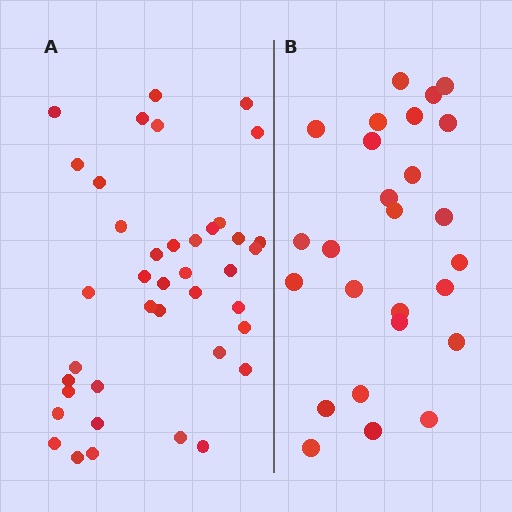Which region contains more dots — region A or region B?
Region A (the left region) has more dots.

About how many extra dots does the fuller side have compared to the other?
Region A has approximately 15 more dots than region B.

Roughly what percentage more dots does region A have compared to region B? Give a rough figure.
About 55% more.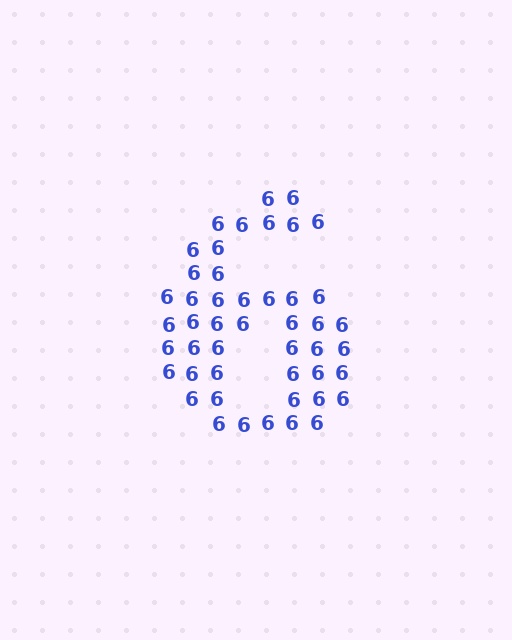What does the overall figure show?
The overall figure shows the digit 6.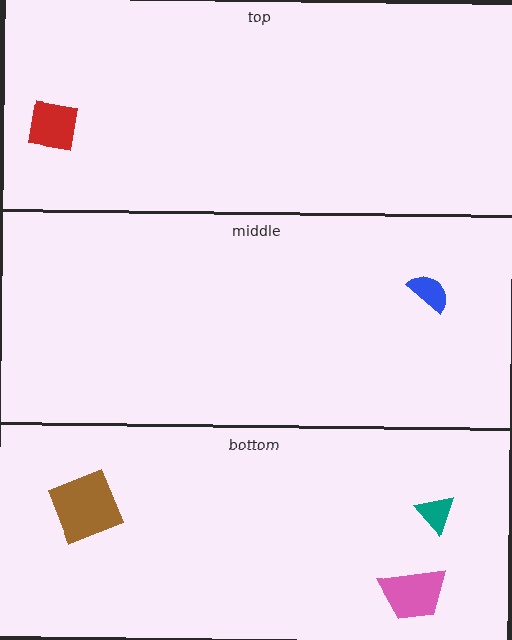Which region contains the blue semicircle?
The middle region.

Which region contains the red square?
The top region.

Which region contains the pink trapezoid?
The bottom region.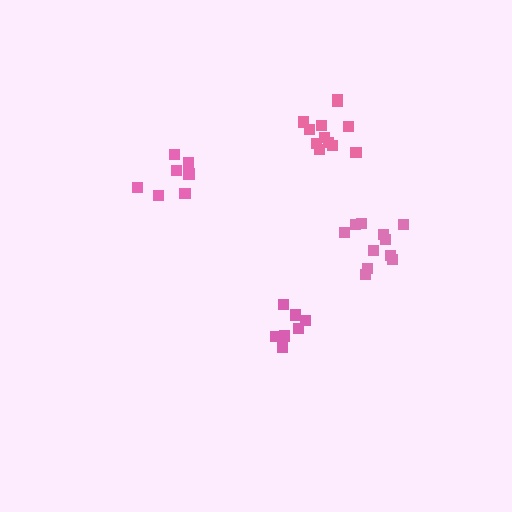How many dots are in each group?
Group 1: 12 dots, Group 2: 7 dots, Group 3: 7 dots, Group 4: 11 dots (37 total).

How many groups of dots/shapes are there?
There are 4 groups.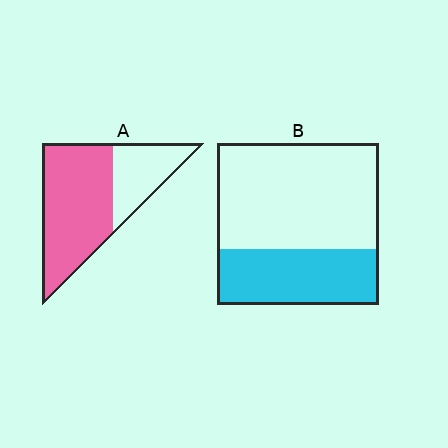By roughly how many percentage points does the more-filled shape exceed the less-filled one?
By roughly 35 percentage points (A over B).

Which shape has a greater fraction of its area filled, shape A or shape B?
Shape A.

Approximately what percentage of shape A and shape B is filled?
A is approximately 70% and B is approximately 35%.